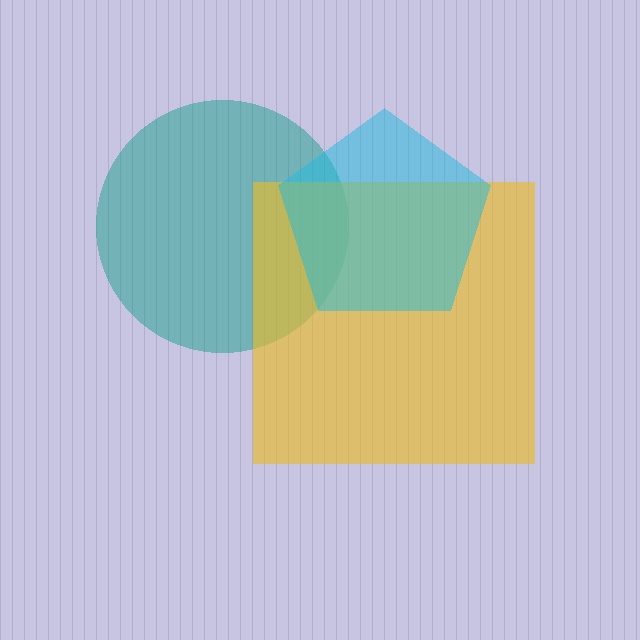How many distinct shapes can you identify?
There are 3 distinct shapes: a teal circle, a yellow square, a cyan pentagon.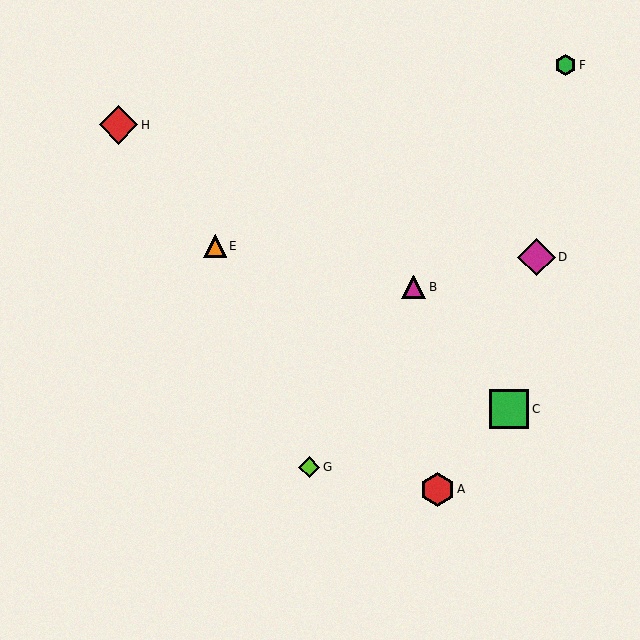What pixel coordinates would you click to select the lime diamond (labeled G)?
Click at (309, 467) to select the lime diamond G.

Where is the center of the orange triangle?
The center of the orange triangle is at (215, 246).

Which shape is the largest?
The green square (labeled C) is the largest.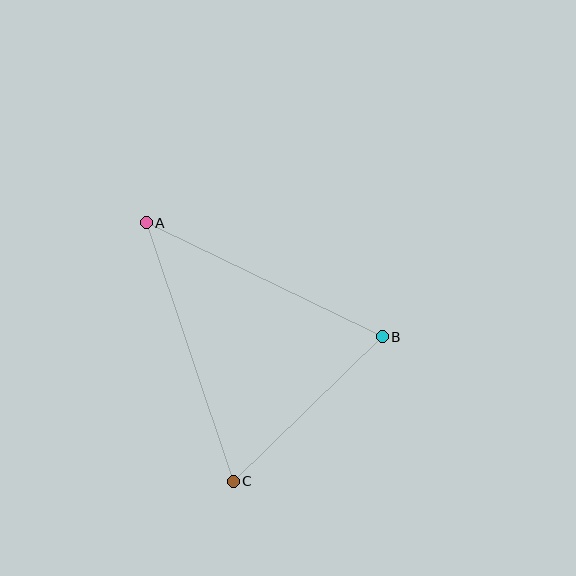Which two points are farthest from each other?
Points A and C are farthest from each other.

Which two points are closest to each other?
Points B and C are closest to each other.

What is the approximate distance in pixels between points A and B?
The distance between A and B is approximately 262 pixels.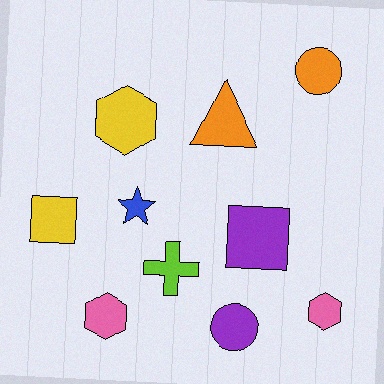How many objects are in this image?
There are 10 objects.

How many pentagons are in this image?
There are no pentagons.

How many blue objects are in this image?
There is 1 blue object.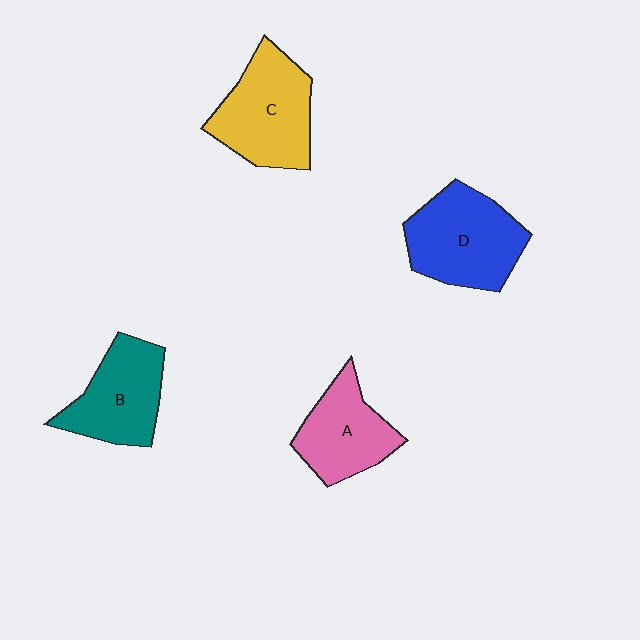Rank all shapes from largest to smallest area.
From largest to smallest: D (blue), C (yellow), B (teal), A (pink).